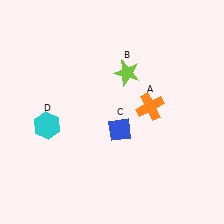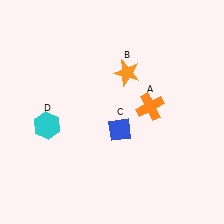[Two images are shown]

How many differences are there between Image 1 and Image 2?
There is 1 difference between the two images.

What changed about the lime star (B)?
In Image 1, B is lime. In Image 2, it changed to orange.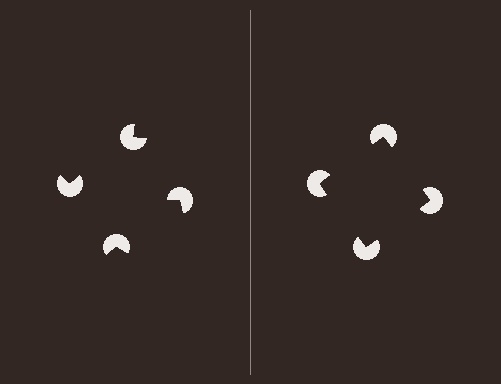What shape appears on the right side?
An illusory square.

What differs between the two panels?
The pac-man discs are positioned identically on both sides; only the wedge orientations differ. On the right they align to a square; on the left they are misaligned.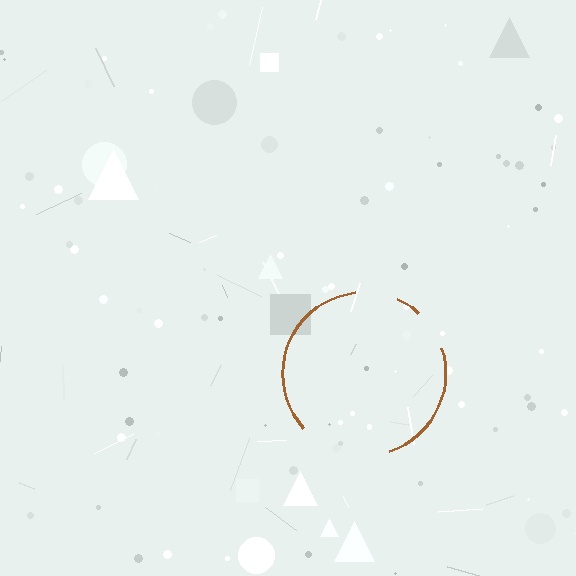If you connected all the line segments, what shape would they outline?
They would outline a circle.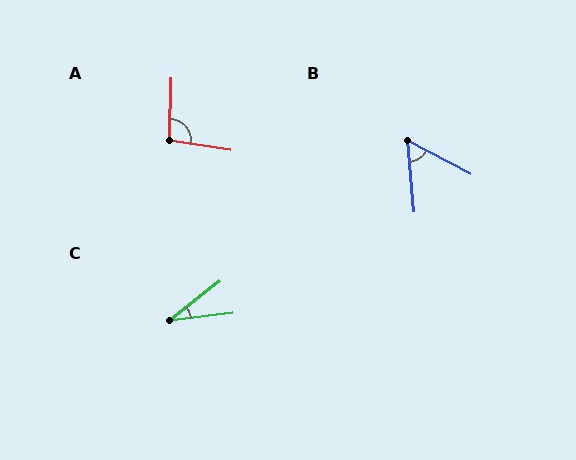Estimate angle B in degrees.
Approximately 57 degrees.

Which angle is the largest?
A, at approximately 98 degrees.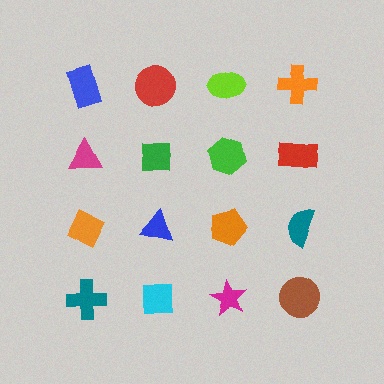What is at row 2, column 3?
A green hexagon.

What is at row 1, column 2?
A red circle.